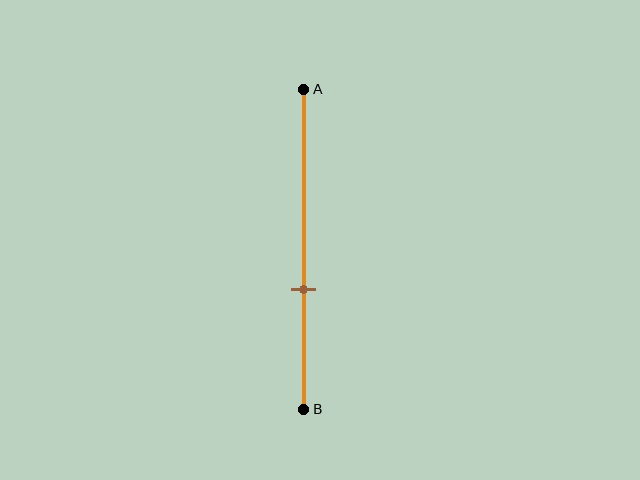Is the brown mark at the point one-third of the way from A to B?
No, the mark is at about 65% from A, not at the 33% one-third point.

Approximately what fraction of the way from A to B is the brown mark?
The brown mark is approximately 65% of the way from A to B.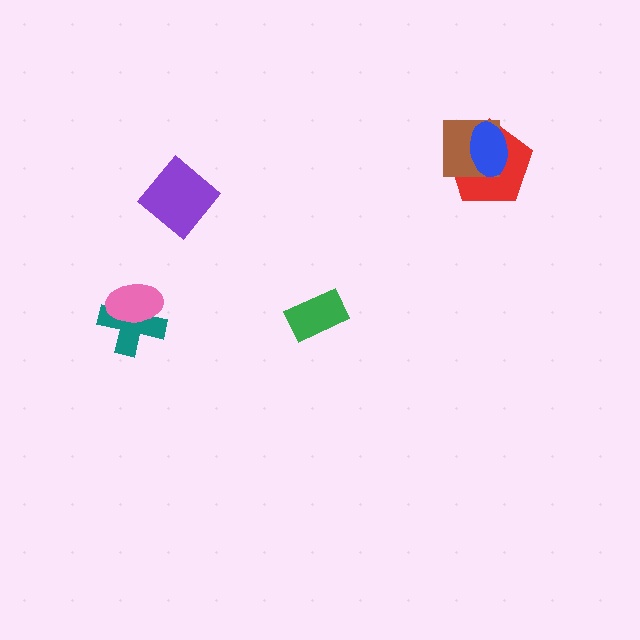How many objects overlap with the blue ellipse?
2 objects overlap with the blue ellipse.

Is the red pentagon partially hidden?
Yes, it is partially covered by another shape.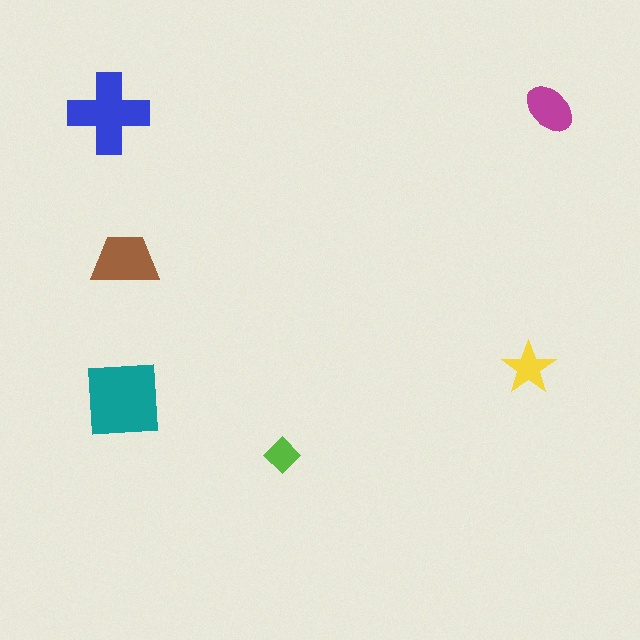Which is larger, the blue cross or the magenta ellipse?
The blue cross.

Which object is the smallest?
The lime diamond.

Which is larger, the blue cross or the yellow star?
The blue cross.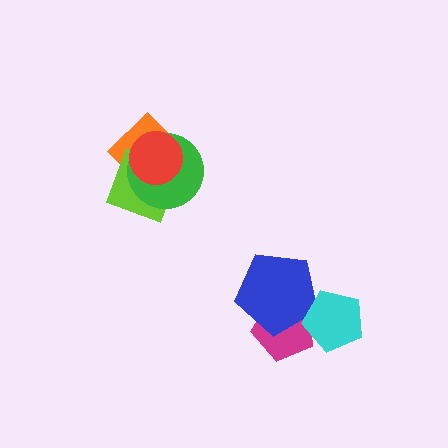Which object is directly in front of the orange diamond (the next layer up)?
The lime square is directly in front of the orange diamond.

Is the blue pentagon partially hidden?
Yes, it is partially covered by another shape.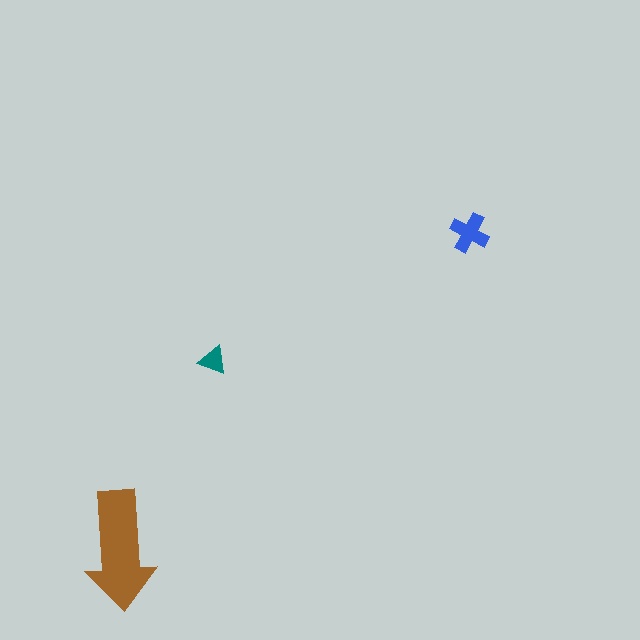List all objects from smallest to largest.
The teal triangle, the blue cross, the brown arrow.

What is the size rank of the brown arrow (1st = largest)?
1st.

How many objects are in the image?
There are 3 objects in the image.